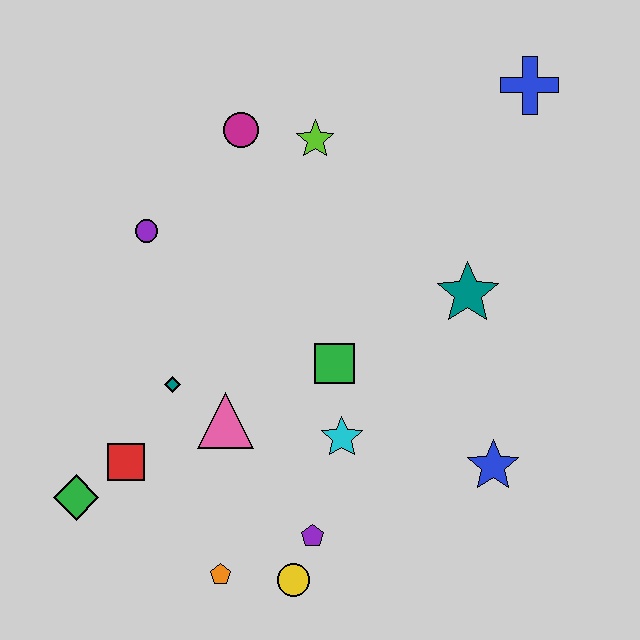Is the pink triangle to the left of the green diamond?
No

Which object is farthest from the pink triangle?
The blue cross is farthest from the pink triangle.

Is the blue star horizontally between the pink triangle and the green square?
No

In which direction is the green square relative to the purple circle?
The green square is to the right of the purple circle.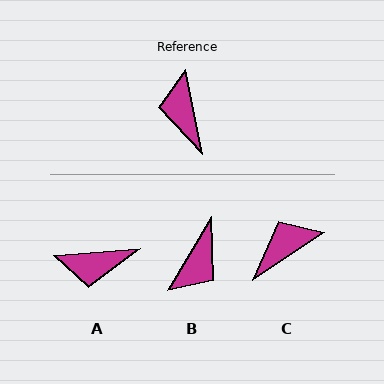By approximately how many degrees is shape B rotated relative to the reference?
Approximately 138 degrees counter-clockwise.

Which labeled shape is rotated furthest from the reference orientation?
B, about 138 degrees away.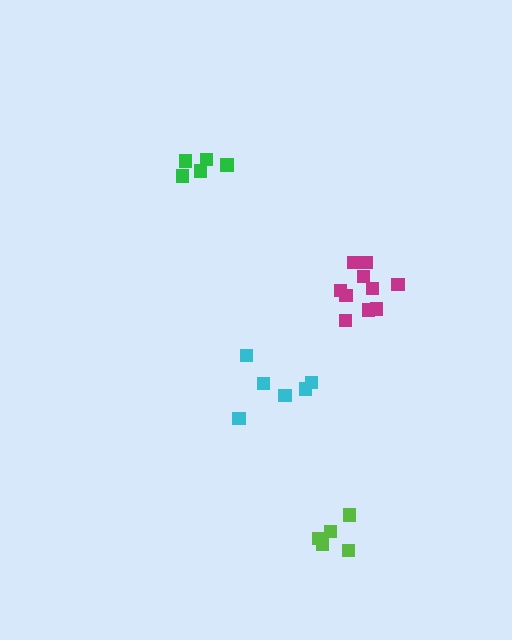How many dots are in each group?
Group 1: 5 dots, Group 2: 6 dots, Group 3: 10 dots, Group 4: 5 dots (26 total).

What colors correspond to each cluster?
The clusters are colored: green, cyan, magenta, lime.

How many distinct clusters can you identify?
There are 4 distinct clusters.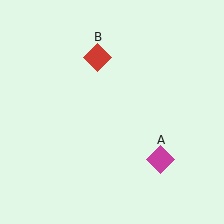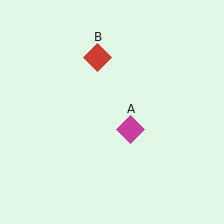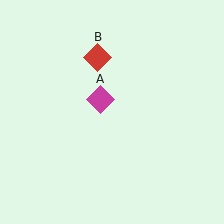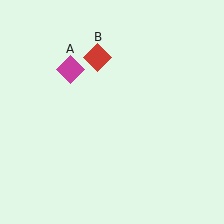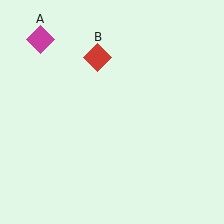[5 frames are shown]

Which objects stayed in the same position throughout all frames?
Red diamond (object B) remained stationary.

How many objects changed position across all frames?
1 object changed position: magenta diamond (object A).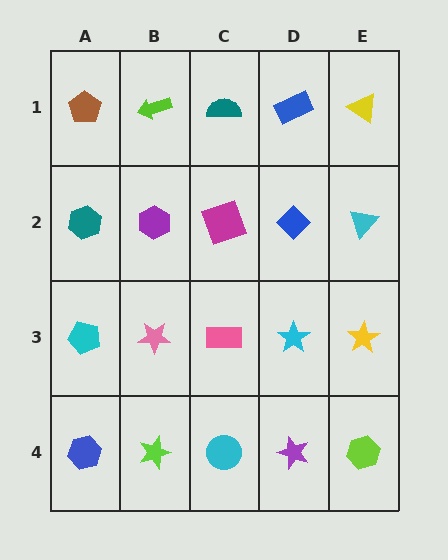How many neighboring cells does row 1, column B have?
3.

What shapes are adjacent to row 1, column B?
A purple hexagon (row 2, column B), a brown pentagon (row 1, column A), a teal semicircle (row 1, column C).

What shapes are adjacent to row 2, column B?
A lime arrow (row 1, column B), a pink star (row 3, column B), a teal hexagon (row 2, column A), a magenta square (row 2, column C).